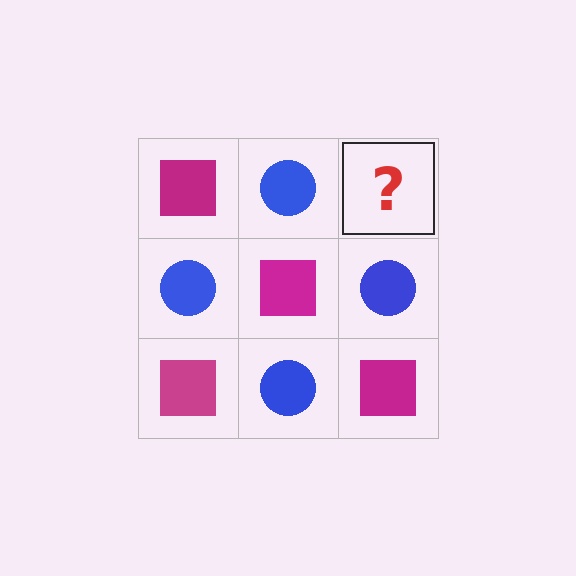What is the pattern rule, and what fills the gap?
The rule is that it alternates magenta square and blue circle in a checkerboard pattern. The gap should be filled with a magenta square.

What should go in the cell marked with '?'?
The missing cell should contain a magenta square.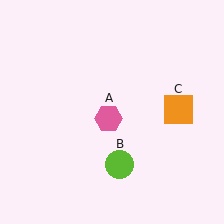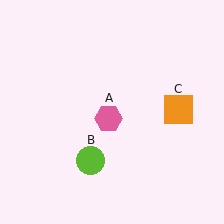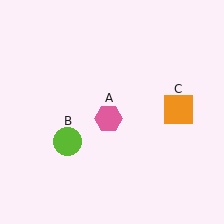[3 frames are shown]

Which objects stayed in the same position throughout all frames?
Pink hexagon (object A) and orange square (object C) remained stationary.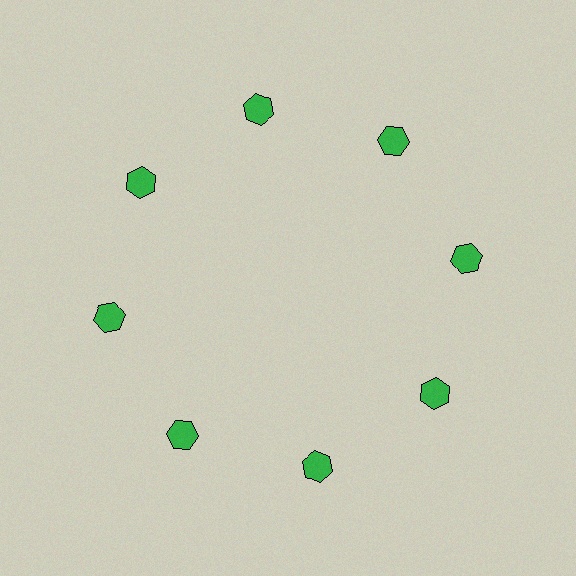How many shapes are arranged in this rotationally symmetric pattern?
There are 8 shapes, arranged in 8 groups of 1.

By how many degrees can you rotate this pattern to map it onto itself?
The pattern maps onto itself every 45 degrees of rotation.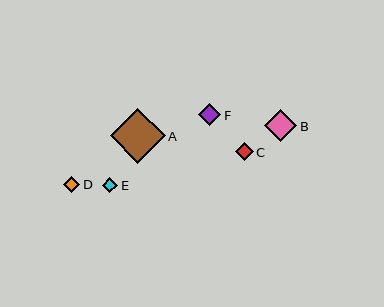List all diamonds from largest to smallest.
From largest to smallest: A, B, F, C, D, E.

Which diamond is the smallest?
Diamond E is the smallest with a size of approximately 15 pixels.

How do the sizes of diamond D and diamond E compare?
Diamond D and diamond E are approximately the same size.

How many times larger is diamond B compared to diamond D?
Diamond B is approximately 2.0 times the size of diamond D.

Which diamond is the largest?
Diamond A is the largest with a size of approximately 55 pixels.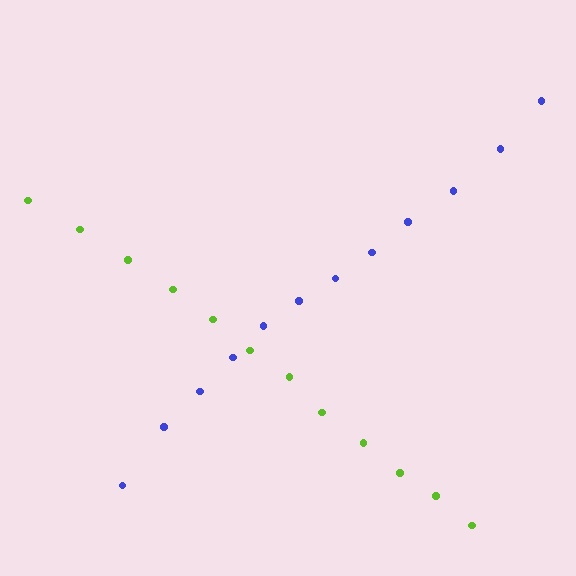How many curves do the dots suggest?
There are 2 distinct paths.